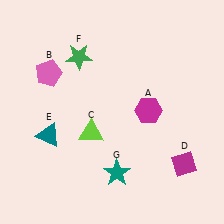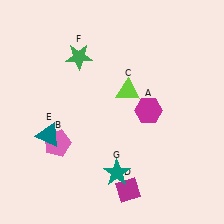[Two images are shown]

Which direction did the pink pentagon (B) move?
The pink pentagon (B) moved down.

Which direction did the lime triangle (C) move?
The lime triangle (C) moved up.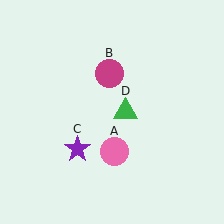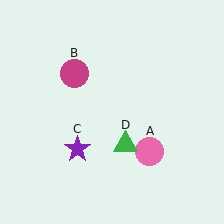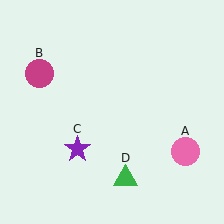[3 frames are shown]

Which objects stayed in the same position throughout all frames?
Purple star (object C) remained stationary.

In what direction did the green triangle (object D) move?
The green triangle (object D) moved down.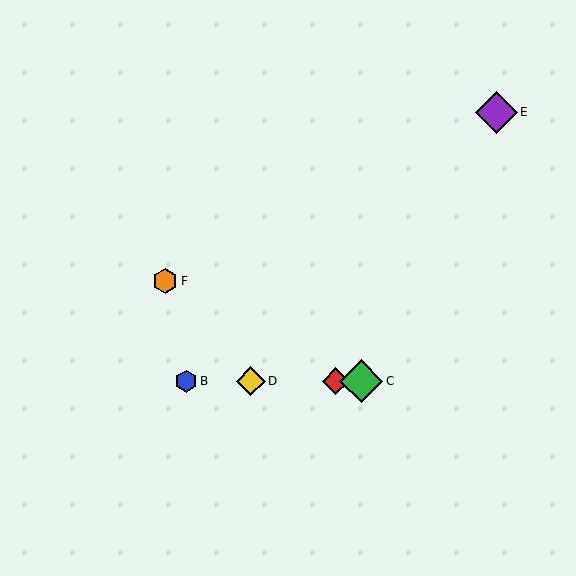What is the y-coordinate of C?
Object C is at y≈381.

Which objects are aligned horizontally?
Objects A, B, C, D are aligned horizontally.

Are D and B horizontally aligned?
Yes, both are at y≈381.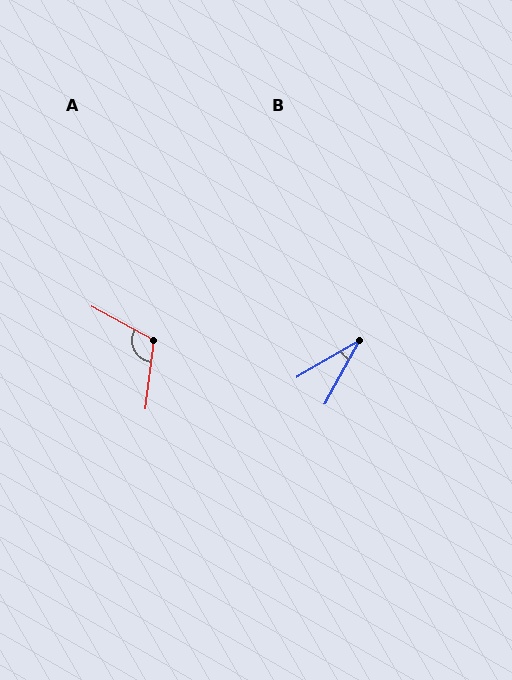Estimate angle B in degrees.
Approximately 31 degrees.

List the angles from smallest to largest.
B (31°), A (112°).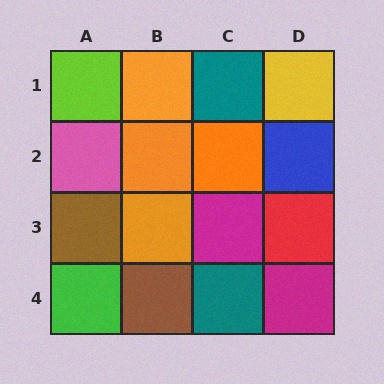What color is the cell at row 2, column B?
Orange.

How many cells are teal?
2 cells are teal.